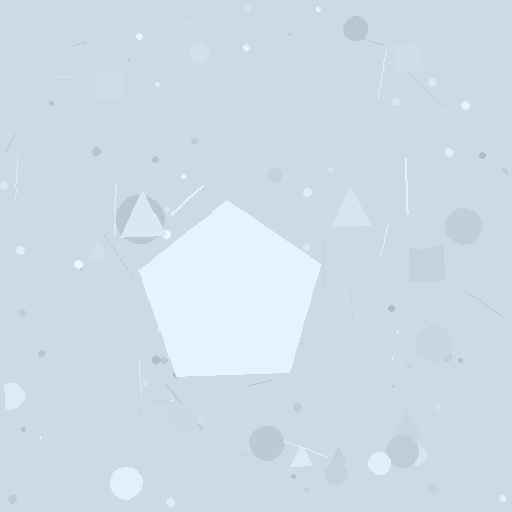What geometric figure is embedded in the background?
A pentagon is embedded in the background.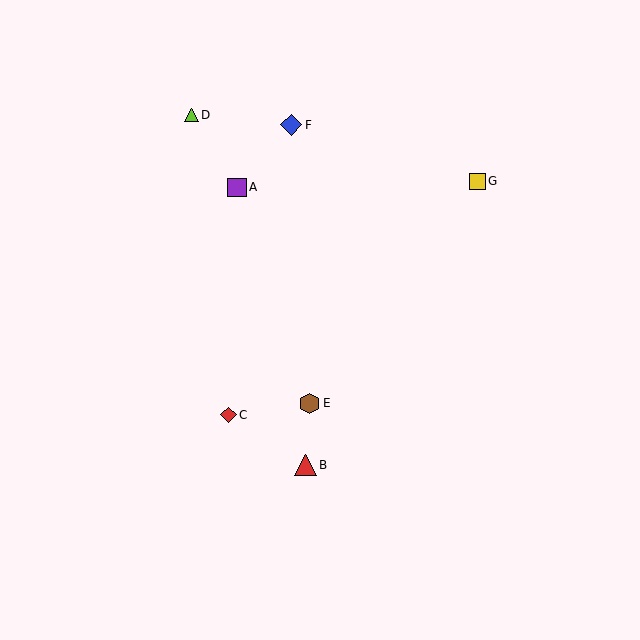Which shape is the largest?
The blue diamond (labeled F) is the largest.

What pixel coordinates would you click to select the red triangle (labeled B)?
Click at (306, 465) to select the red triangle B.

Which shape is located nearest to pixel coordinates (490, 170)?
The yellow square (labeled G) at (477, 181) is nearest to that location.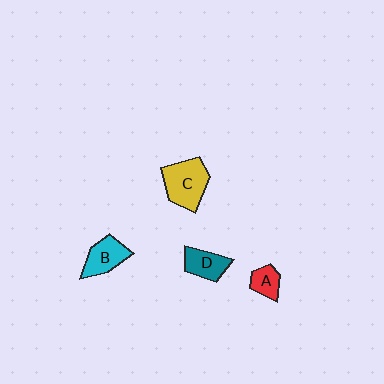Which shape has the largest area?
Shape C (yellow).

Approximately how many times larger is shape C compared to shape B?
Approximately 1.5 times.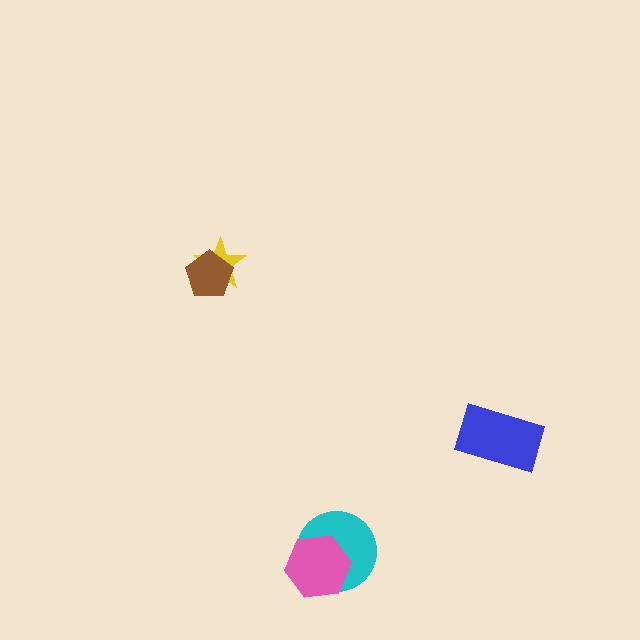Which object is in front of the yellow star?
The brown pentagon is in front of the yellow star.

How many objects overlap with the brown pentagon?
1 object overlaps with the brown pentagon.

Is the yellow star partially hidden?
Yes, it is partially covered by another shape.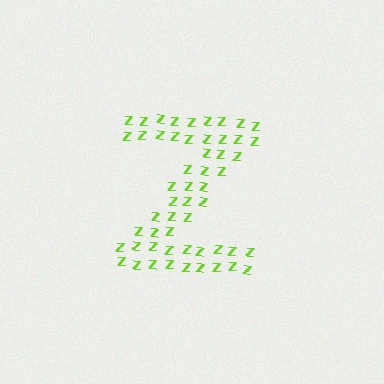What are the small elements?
The small elements are letter Z's.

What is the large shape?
The large shape is the letter Z.